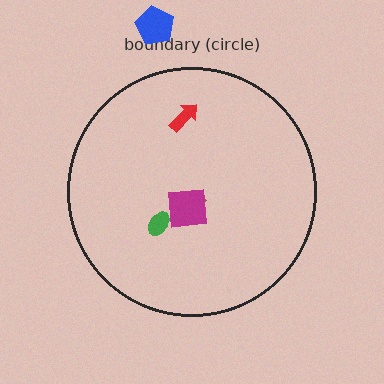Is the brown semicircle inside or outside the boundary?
Inside.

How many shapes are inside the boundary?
4 inside, 1 outside.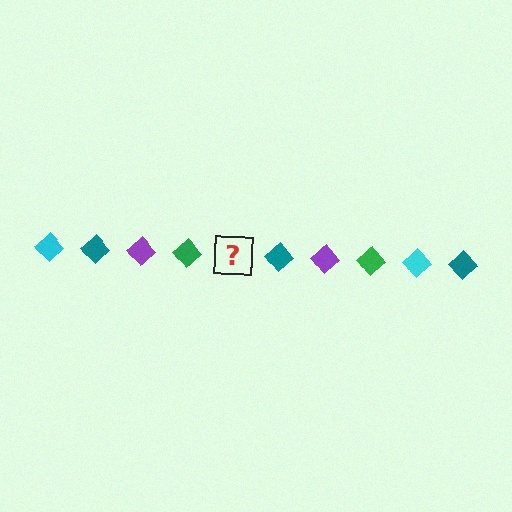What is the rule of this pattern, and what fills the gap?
The rule is that the pattern cycles through cyan, teal, purple, green diamonds. The gap should be filled with a cyan diamond.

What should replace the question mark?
The question mark should be replaced with a cyan diamond.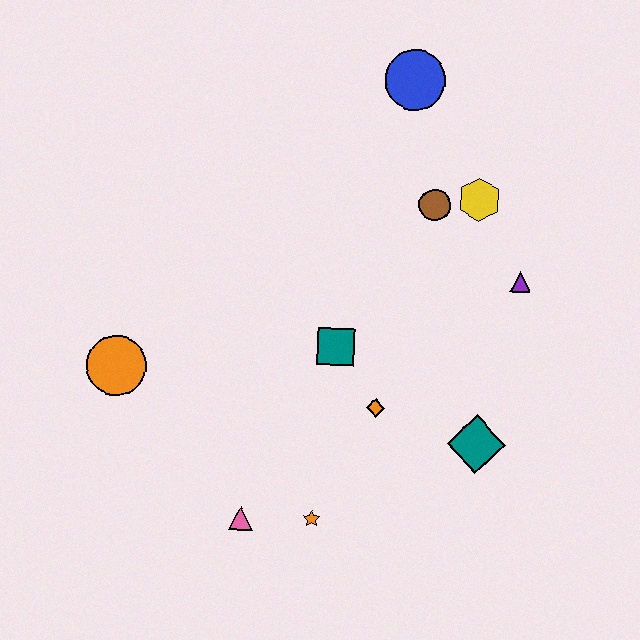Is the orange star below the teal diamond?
Yes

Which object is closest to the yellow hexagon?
The brown circle is closest to the yellow hexagon.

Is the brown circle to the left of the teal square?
No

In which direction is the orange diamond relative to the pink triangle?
The orange diamond is to the right of the pink triangle.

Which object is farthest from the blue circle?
The pink triangle is farthest from the blue circle.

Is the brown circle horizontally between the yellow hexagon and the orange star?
Yes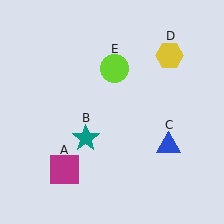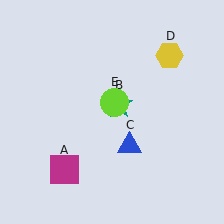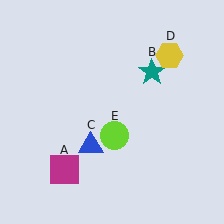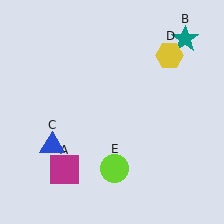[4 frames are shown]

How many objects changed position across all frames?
3 objects changed position: teal star (object B), blue triangle (object C), lime circle (object E).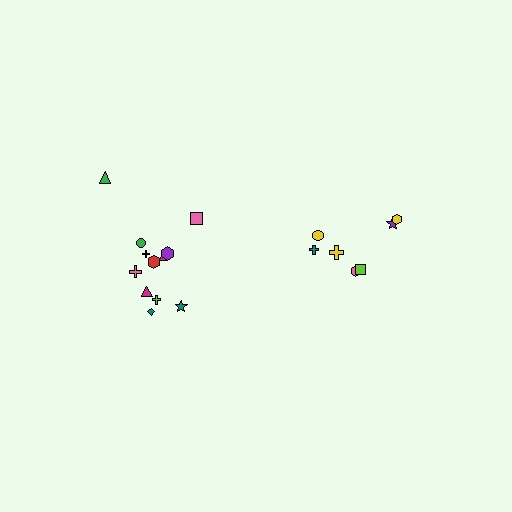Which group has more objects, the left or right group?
The left group.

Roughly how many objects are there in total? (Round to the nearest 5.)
Roughly 20 objects in total.